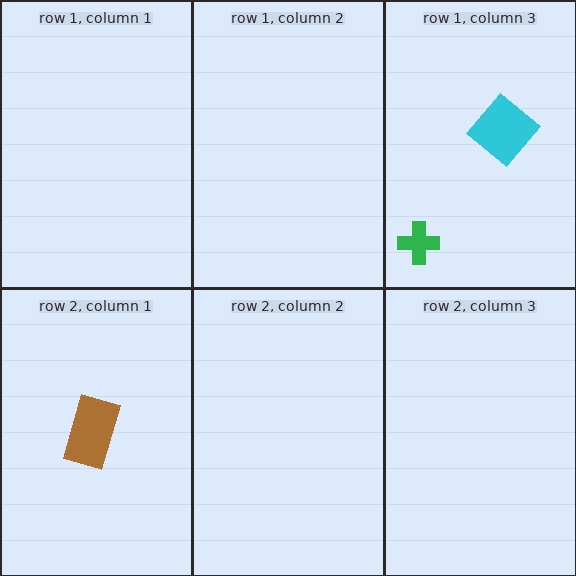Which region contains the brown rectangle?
The row 2, column 1 region.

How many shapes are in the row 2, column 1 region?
1.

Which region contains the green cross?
The row 1, column 3 region.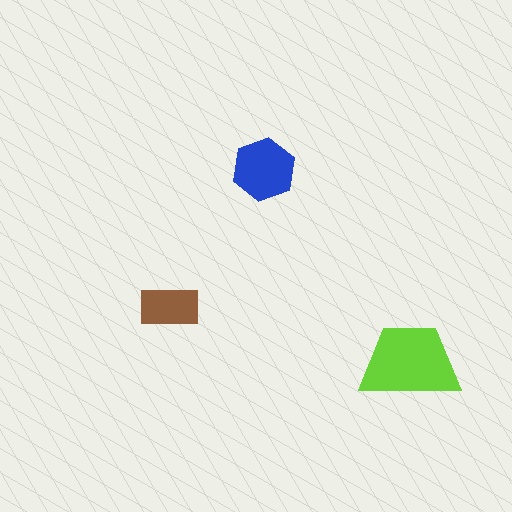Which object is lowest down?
The lime trapezoid is bottommost.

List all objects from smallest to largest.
The brown rectangle, the blue hexagon, the lime trapezoid.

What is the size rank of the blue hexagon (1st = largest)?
2nd.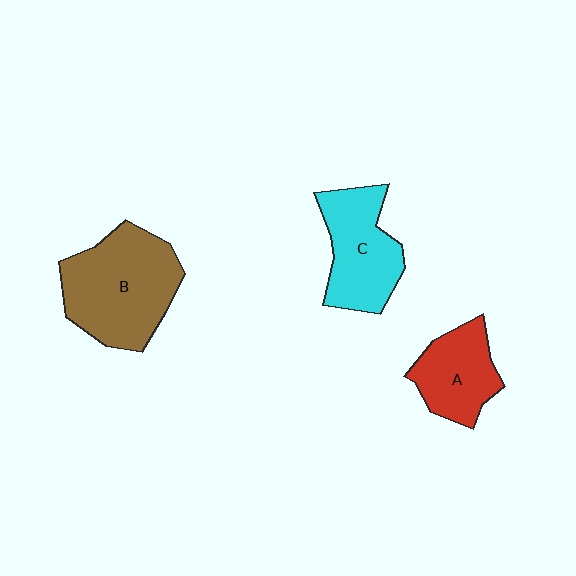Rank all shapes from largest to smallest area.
From largest to smallest: B (brown), C (cyan), A (red).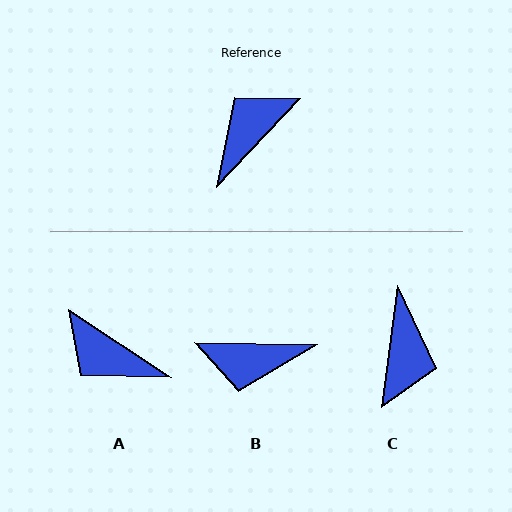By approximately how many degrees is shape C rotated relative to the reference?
Approximately 144 degrees clockwise.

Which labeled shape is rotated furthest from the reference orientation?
C, about 144 degrees away.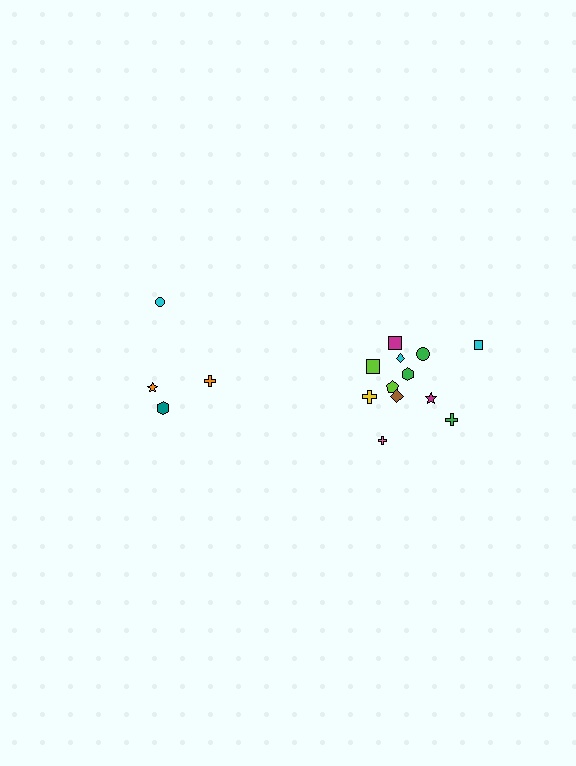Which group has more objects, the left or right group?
The right group.